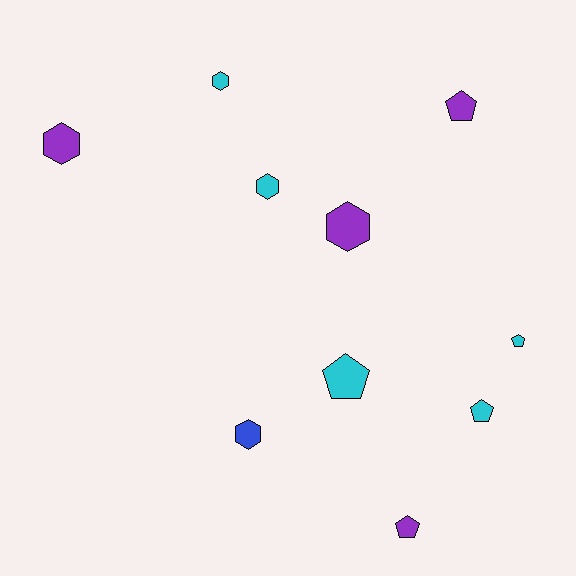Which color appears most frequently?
Cyan, with 5 objects.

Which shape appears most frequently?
Hexagon, with 5 objects.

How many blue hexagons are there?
There is 1 blue hexagon.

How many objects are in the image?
There are 10 objects.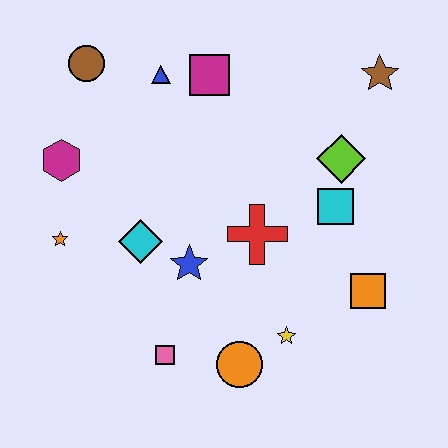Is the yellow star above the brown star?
No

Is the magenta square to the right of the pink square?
Yes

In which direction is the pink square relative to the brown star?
The pink square is below the brown star.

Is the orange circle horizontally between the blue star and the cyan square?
Yes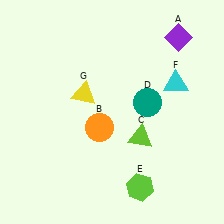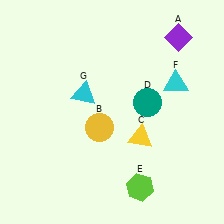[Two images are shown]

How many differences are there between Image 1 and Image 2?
There are 3 differences between the two images.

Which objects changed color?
B changed from orange to yellow. C changed from lime to yellow. G changed from yellow to cyan.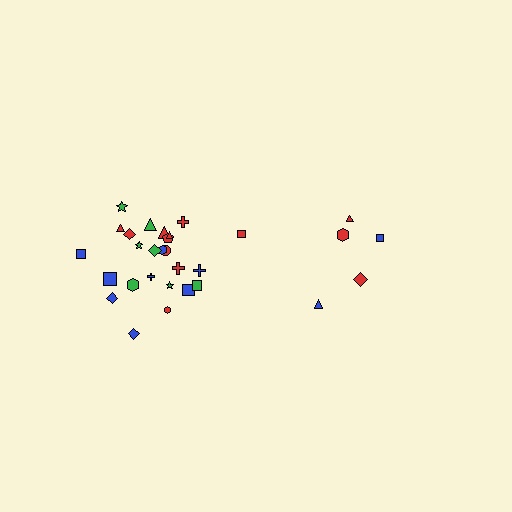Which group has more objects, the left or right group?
The left group.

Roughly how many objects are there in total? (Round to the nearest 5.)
Roughly 30 objects in total.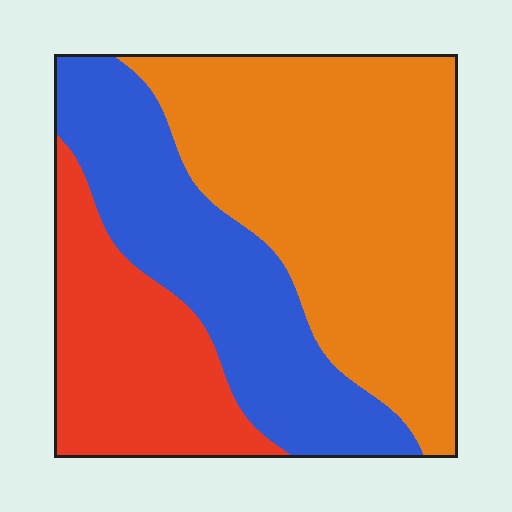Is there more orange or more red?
Orange.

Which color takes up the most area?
Orange, at roughly 50%.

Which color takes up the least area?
Red, at roughly 25%.